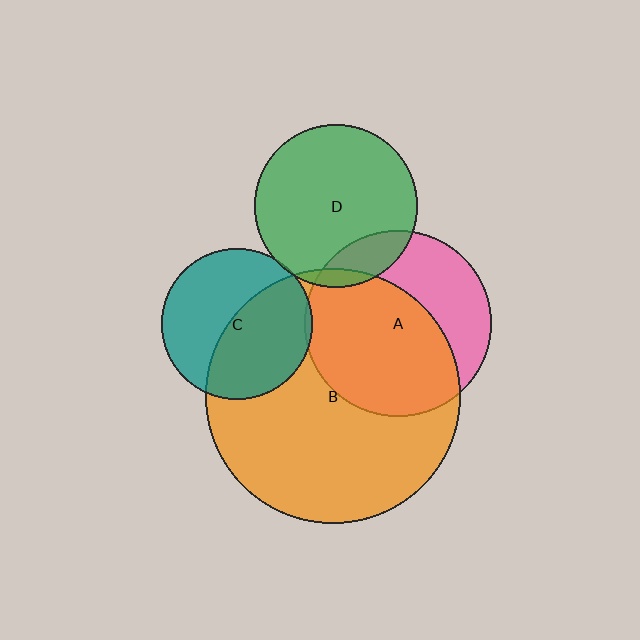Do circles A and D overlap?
Yes.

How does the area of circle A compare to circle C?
Approximately 1.5 times.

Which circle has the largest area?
Circle B (orange).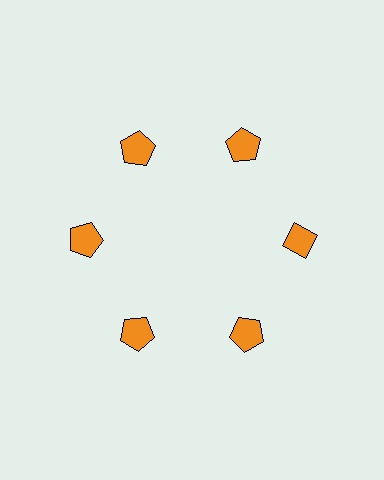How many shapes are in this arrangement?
There are 6 shapes arranged in a ring pattern.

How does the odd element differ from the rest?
It has a different shape: diamond instead of pentagon.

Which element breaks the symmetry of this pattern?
The orange diamond at roughly the 3 o'clock position breaks the symmetry. All other shapes are orange pentagons.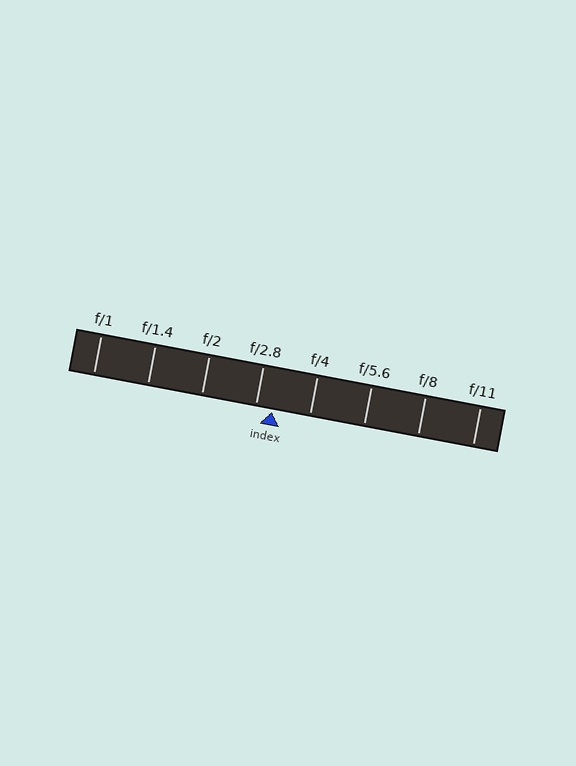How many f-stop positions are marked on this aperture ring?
There are 8 f-stop positions marked.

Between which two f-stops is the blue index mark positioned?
The index mark is between f/2.8 and f/4.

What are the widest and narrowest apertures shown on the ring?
The widest aperture shown is f/1 and the narrowest is f/11.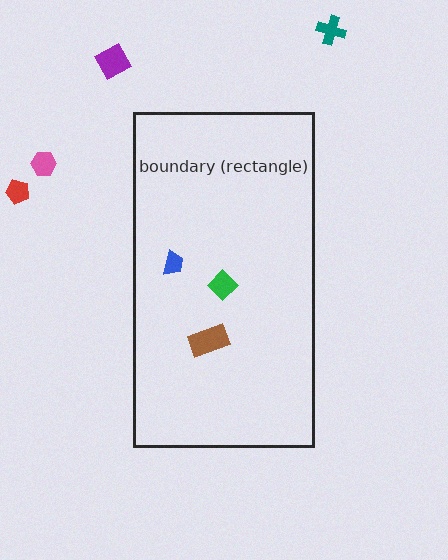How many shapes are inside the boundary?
3 inside, 4 outside.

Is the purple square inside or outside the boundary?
Outside.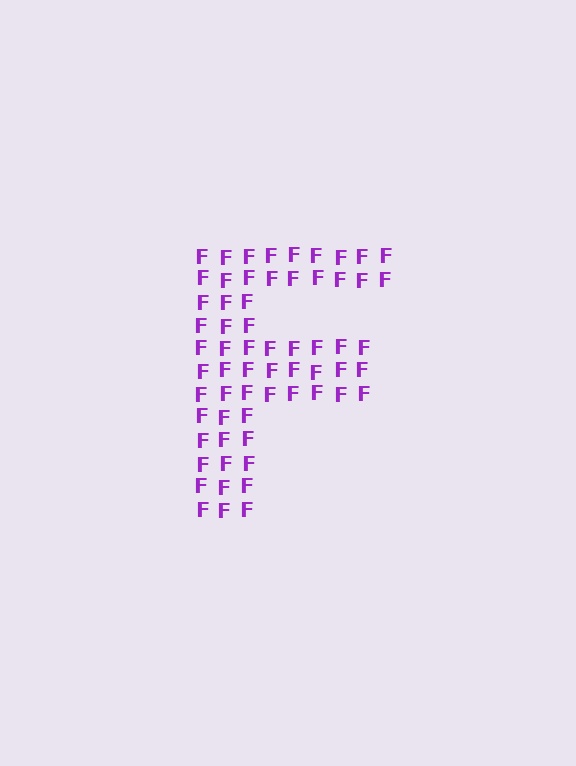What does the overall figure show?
The overall figure shows the letter F.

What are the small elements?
The small elements are letter F's.